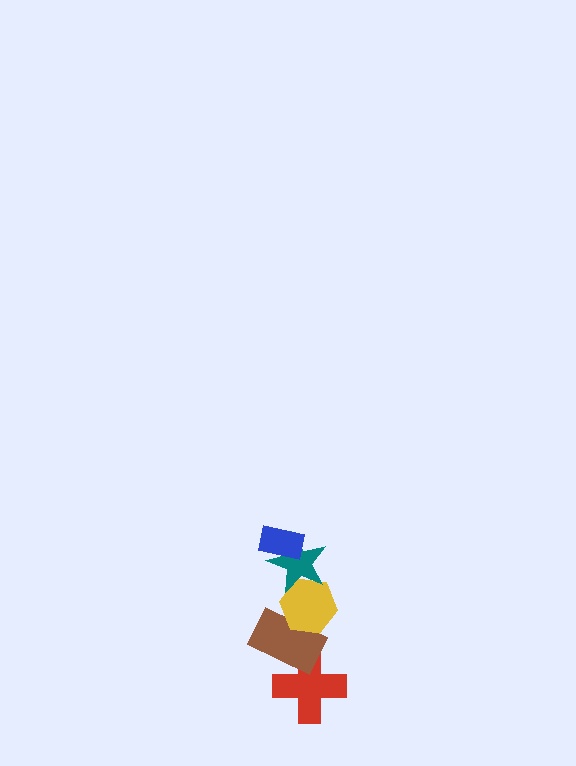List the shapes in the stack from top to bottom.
From top to bottom: the blue rectangle, the teal star, the yellow hexagon, the brown rectangle, the red cross.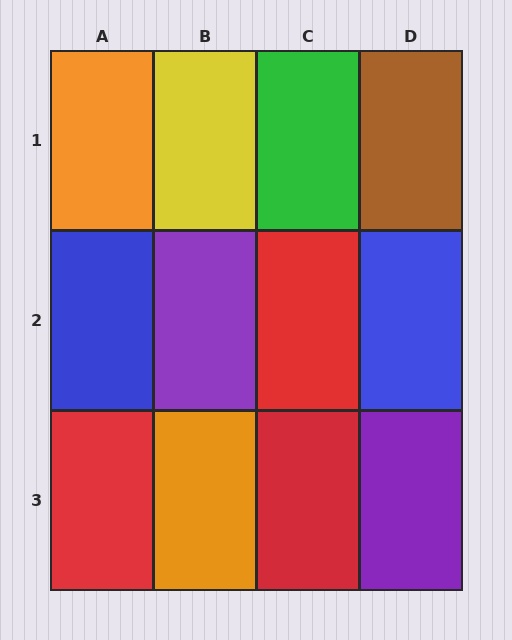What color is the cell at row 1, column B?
Yellow.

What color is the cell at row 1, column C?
Green.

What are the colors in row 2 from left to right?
Blue, purple, red, blue.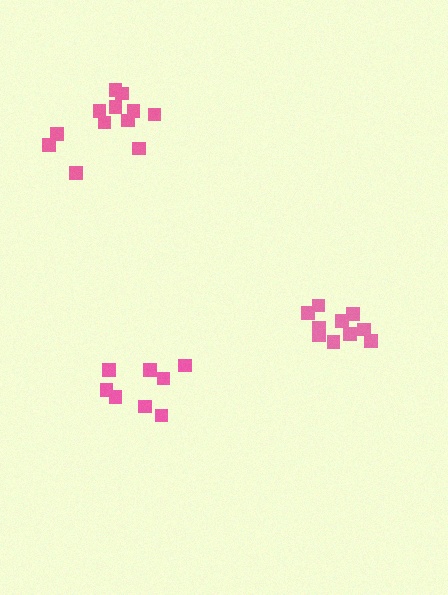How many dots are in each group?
Group 1: 12 dots, Group 2: 8 dots, Group 3: 10 dots (30 total).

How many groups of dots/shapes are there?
There are 3 groups.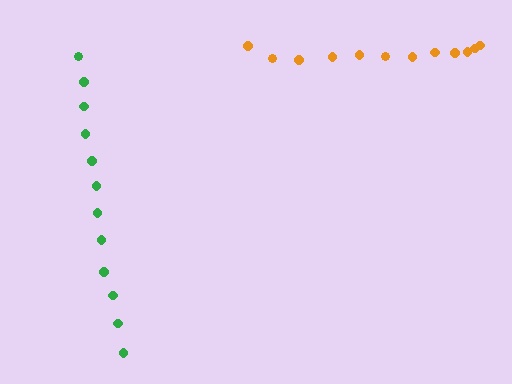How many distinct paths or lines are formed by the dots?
There are 2 distinct paths.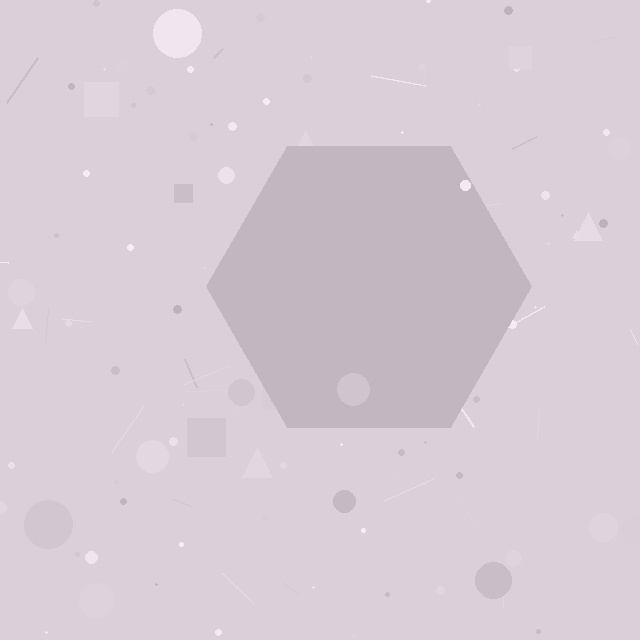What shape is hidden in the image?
A hexagon is hidden in the image.